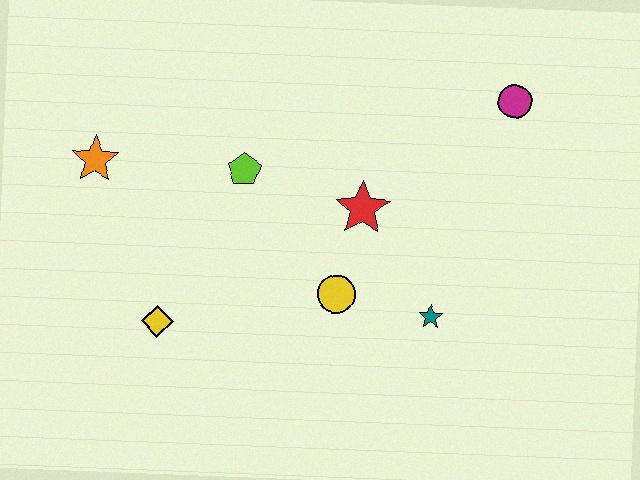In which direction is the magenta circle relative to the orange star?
The magenta circle is to the right of the orange star.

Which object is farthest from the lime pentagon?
The magenta circle is farthest from the lime pentagon.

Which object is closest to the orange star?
The lime pentagon is closest to the orange star.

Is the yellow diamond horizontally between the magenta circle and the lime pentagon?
No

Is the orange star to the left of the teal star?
Yes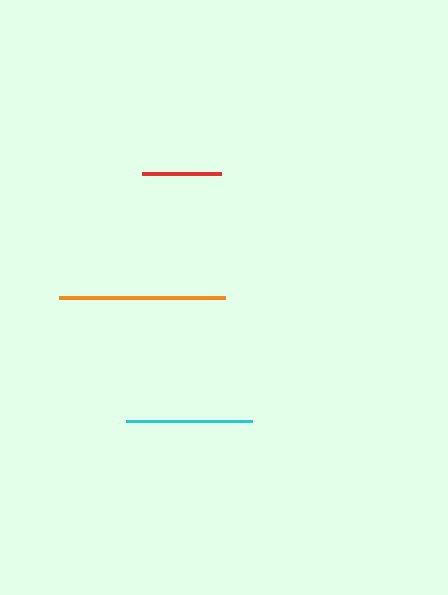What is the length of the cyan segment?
The cyan segment is approximately 126 pixels long.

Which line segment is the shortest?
The red line is the shortest at approximately 79 pixels.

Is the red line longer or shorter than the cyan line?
The cyan line is longer than the red line.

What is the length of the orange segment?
The orange segment is approximately 166 pixels long.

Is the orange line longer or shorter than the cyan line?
The orange line is longer than the cyan line.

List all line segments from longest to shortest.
From longest to shortest: orange, cyan, red.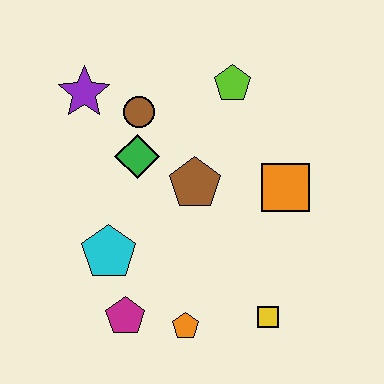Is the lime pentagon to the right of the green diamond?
Yes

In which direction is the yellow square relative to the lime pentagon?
The yellow square is below the lime pentagon.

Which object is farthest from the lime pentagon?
The magenta pentagon is farthest from the lime pentagon.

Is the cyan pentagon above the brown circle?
No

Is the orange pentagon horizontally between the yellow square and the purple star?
Yes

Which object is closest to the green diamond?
The brown circle is closest to the green diamond.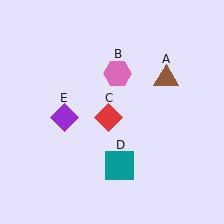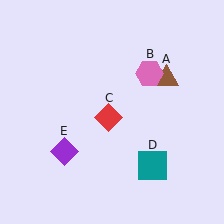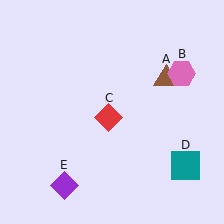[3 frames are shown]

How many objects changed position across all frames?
3 objects changed position: pink hexagon (object B), teal square (object D), purple diamond (object E).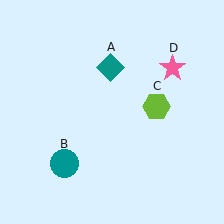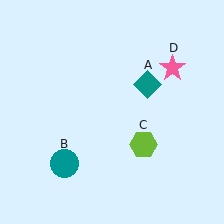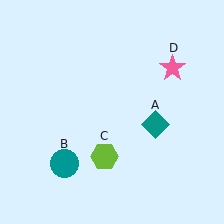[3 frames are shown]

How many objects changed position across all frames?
2 objects changed position: teal diamond (object A), lime hexagon (object C).